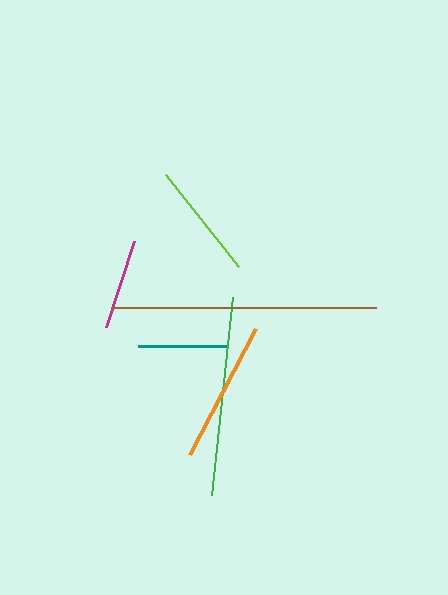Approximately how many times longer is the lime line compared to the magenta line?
The lime line is approximately 1.3 times the length of the magenta line.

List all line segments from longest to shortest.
From longest to shortest: brown, green, orange, lime, magenta, teal.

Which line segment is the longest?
The brown line is the longest at approximately 265 pixels.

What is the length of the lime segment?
The lime segment is approximately 118 pixels long.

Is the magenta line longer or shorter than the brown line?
The brown line is longer than the magenta line.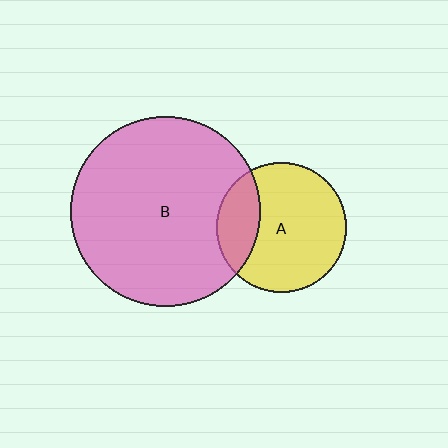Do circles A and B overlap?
Yes.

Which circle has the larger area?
Circle B (pink).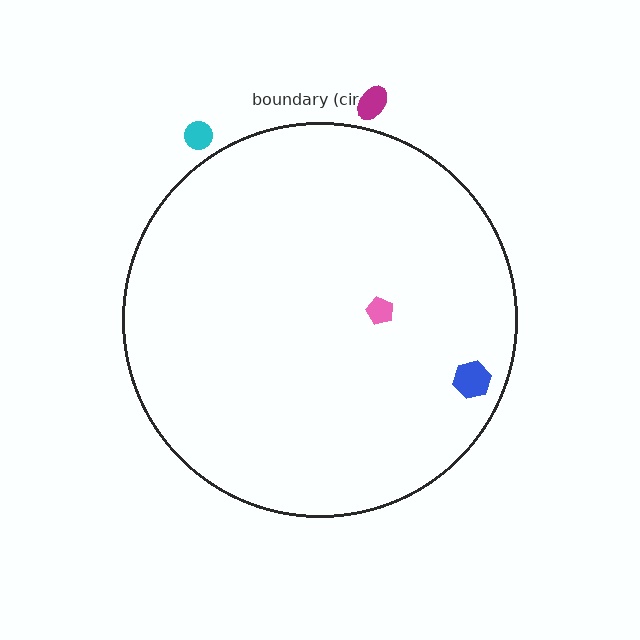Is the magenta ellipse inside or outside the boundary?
Outside.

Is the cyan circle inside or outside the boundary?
Outside.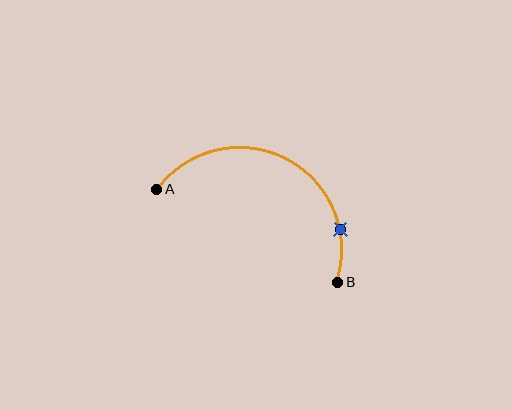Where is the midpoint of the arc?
The arc midpoint is the point on the curve farthest from the straight line joining A and B. It sits above that line.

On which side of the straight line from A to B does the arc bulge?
The arc bulges above the straight line connecting A and B.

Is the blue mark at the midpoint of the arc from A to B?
No. The blue mark lies on the arc but is closer to endpoint B. The arc midpoint would be at the point on the curve equidistant along the arc from both A and B.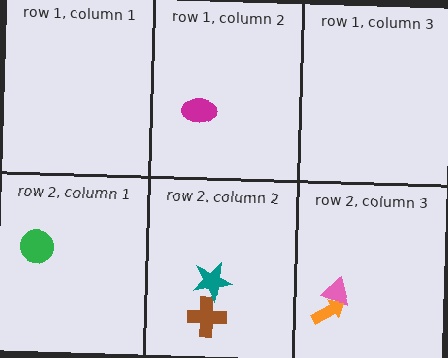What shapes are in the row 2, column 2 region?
The brown cross, the teal star.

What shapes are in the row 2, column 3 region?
The pink triangle, the orange arrow.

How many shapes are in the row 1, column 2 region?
1.